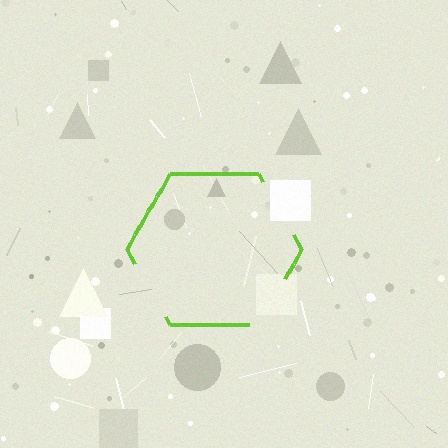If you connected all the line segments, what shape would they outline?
They would outline a hexagon.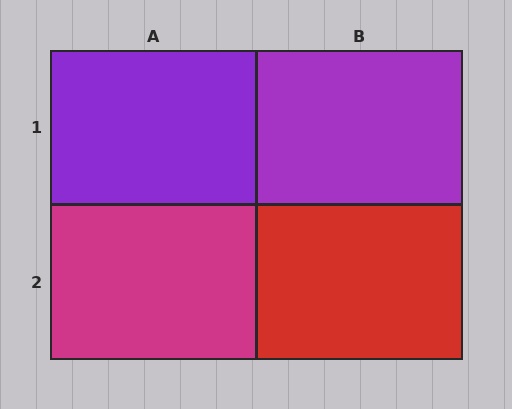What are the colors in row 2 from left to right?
Magenta, red.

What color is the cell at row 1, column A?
Purple.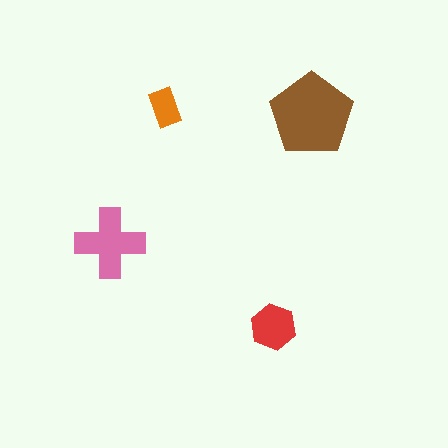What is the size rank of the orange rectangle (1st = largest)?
4th.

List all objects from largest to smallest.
The brown pentagon, the pink cross, the red hexagon, the orange rectangle.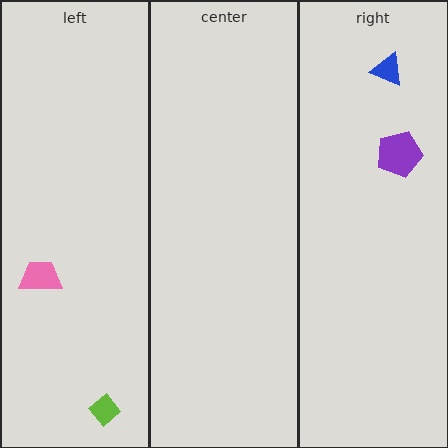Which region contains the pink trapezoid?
The left region.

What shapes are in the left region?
The lime diamond, the pink trapezoid.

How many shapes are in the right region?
2.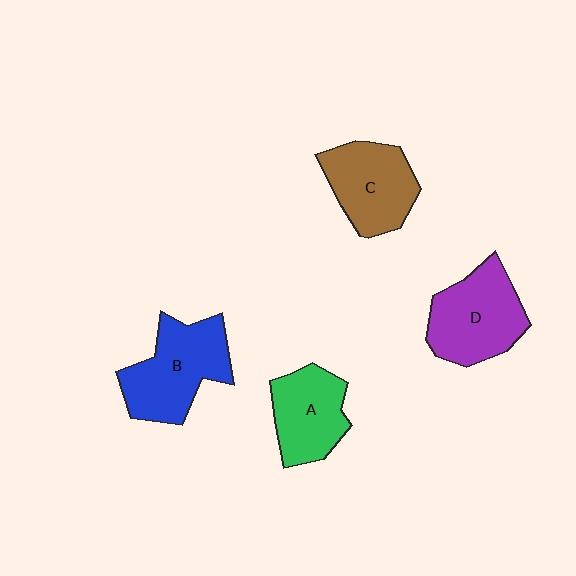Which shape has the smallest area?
Shape A (green).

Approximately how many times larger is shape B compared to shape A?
Approximately 1.3 times.